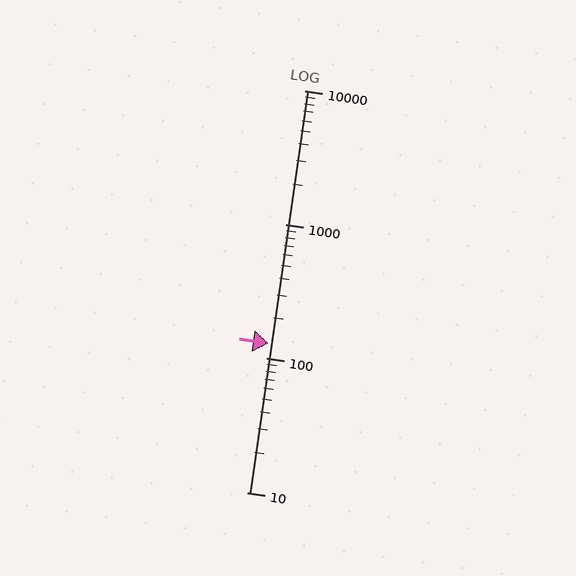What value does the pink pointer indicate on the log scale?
The pointer indicates approximately 130.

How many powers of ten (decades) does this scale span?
The scale spans 3 decades, from 10 to 10000.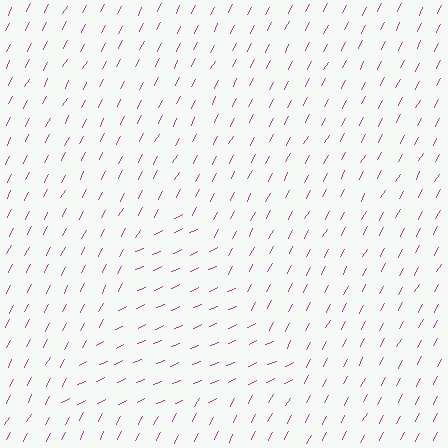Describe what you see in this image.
The image is filled with small magenta line segments. A triangle region in the image has lines oriented differently from the surrounding lines, creating a visible texture boundary.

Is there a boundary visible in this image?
Yes, there is a texture boundary formed by a change in line orientation.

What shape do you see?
I see a triangle.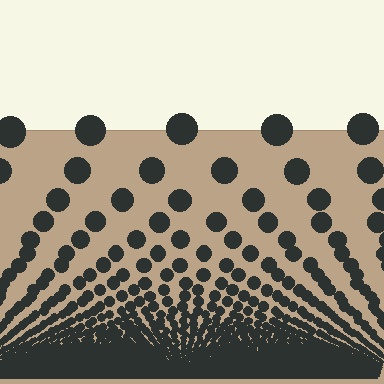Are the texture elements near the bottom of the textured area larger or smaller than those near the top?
Smaller. The gradient is inverted — elements near the bottom are smaller and denser.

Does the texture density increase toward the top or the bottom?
Density increases toward the bottom.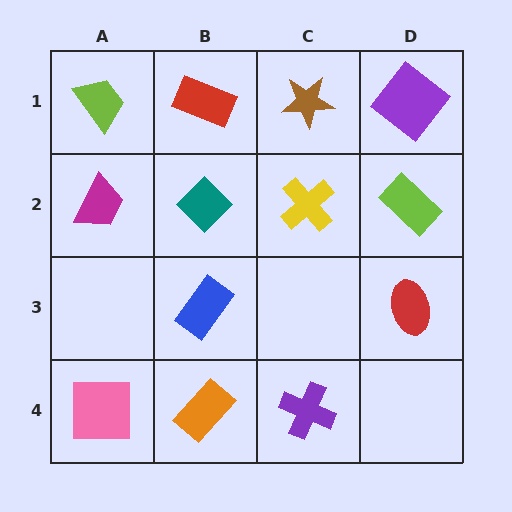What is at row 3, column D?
A red ellipse.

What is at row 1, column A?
A lime trapezoid.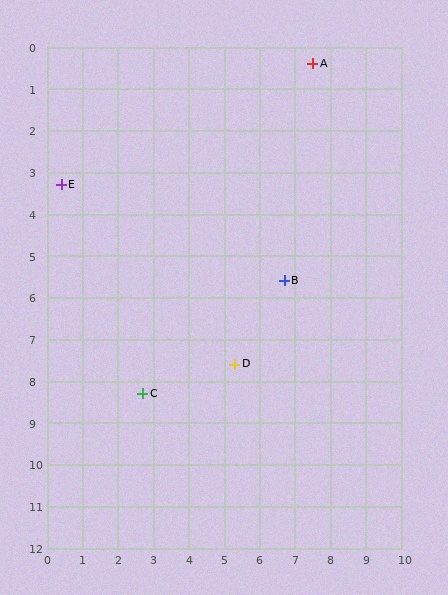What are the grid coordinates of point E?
Point E is at approximately (0.4, 3.3).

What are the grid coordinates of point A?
Point A is at approximately (7.5, 0.4).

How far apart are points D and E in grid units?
Points D and E are about 6.5 grid units apart.